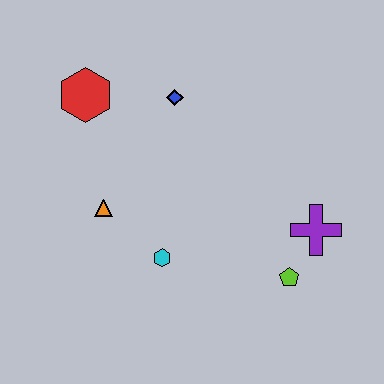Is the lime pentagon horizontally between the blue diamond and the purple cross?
Yes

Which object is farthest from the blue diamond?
The lime pentagon is farthest from the blue diamond.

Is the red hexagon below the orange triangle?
No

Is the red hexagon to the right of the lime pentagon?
No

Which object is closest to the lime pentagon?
The purple cross is closest to the lime pentagon.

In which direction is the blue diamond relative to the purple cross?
The blue diamond is to the left of the purple cross.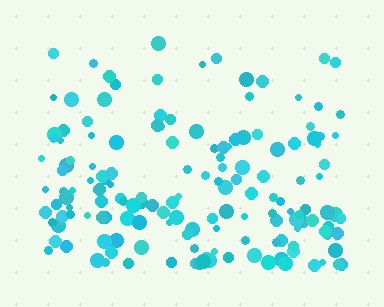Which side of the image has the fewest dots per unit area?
The top.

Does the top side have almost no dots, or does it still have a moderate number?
Still a moderate number, just noticeably fewer than the bottom.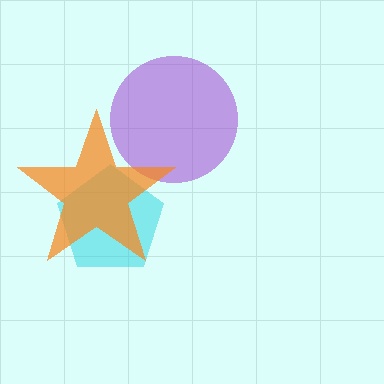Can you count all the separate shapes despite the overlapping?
Yes, there are 3 separate shapes.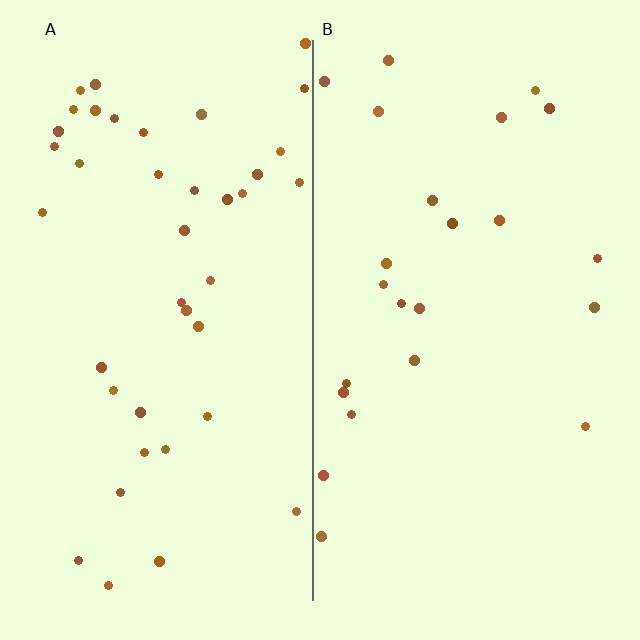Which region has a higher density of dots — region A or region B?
A (the left).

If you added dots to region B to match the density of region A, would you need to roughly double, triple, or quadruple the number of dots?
Approximately double.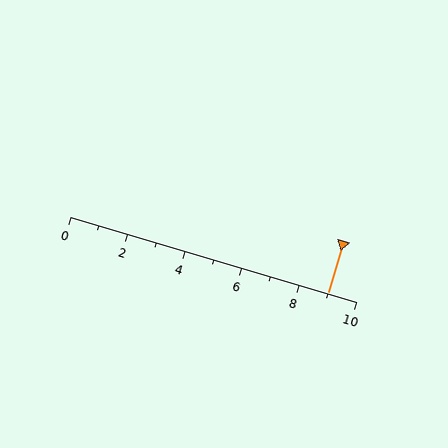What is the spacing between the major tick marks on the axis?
The major ticks are spaced 2 apart.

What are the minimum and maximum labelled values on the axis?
The axis runs from 0 to 10.